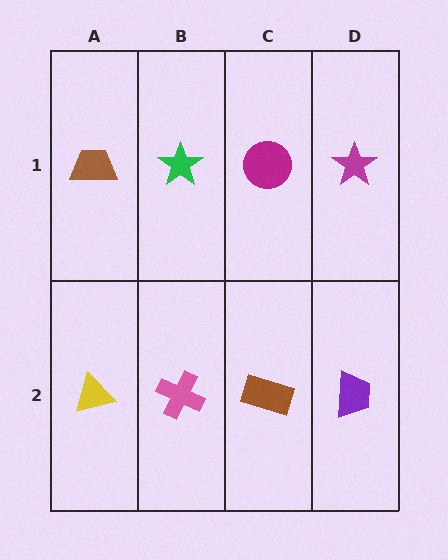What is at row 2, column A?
A yellow triangle.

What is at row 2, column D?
A purple trapezoid.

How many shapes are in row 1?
4 shapes.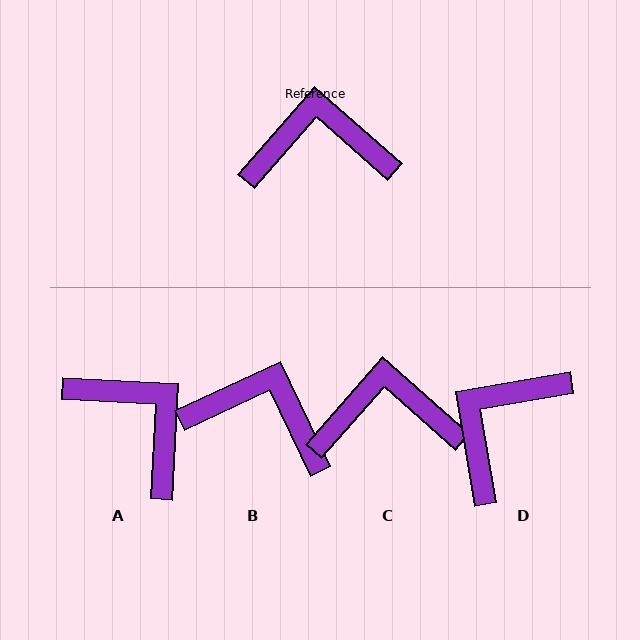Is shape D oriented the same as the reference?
No, it is off by about 51 degrees.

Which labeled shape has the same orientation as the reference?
C.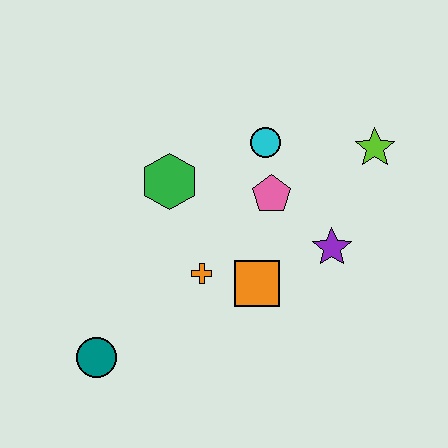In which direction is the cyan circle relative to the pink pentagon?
The cyan circle is above the pink pentagon.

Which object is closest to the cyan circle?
The pink pentagon is closest to the cyan circle.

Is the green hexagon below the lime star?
Yes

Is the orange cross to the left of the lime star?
Yes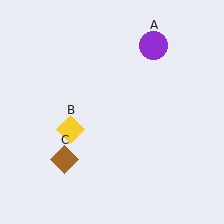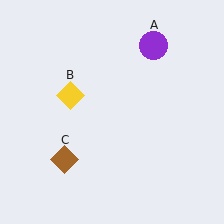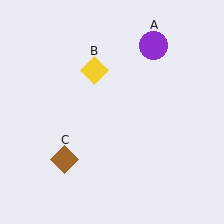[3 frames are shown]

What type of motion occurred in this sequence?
The yellow diamond (object B) rotated clockwise around the center of the scene.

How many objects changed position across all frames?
1 object changed position: yellow diamond (object B).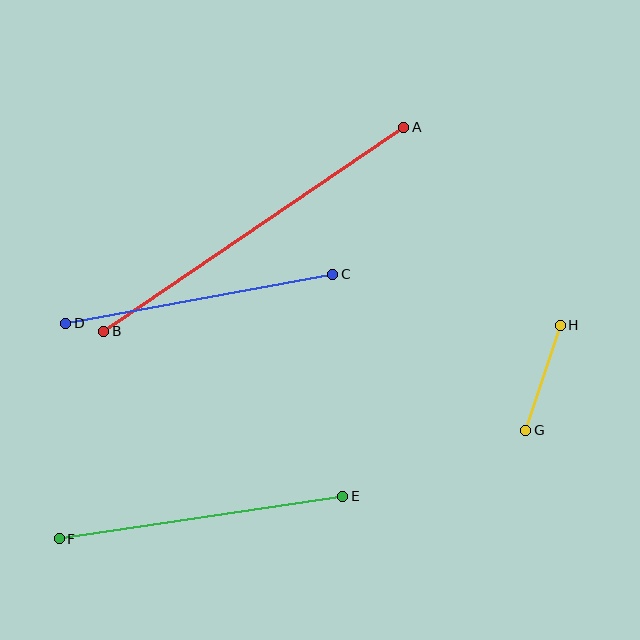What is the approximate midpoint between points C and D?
The midpoint is at approximately (199, 299) pixels.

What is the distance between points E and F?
The distance is approximately 287 pixels.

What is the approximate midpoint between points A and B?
The midpoint is at approximately (254, 229) pixels.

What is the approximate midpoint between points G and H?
The midpoint is at approximately (543, 378) pixels.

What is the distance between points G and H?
The distance is approximately 111 pixels.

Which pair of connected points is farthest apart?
Points A and B are farthest apart.